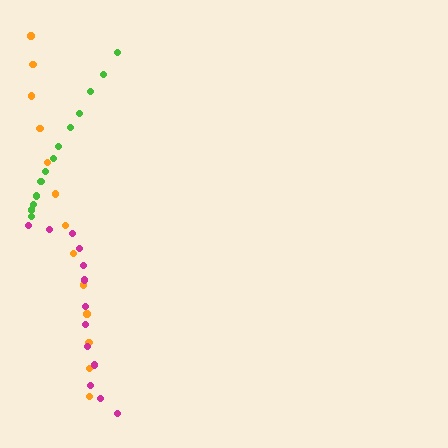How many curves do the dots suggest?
There are 3 distinct paths.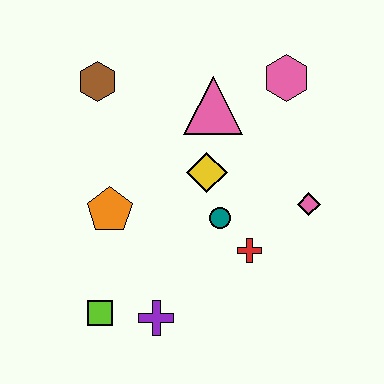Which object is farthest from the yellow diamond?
The lime square is farthest from the yellow diamond.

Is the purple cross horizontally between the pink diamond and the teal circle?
No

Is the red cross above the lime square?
Yes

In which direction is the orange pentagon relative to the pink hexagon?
The orange pentagon is to the left of the pink hexagon.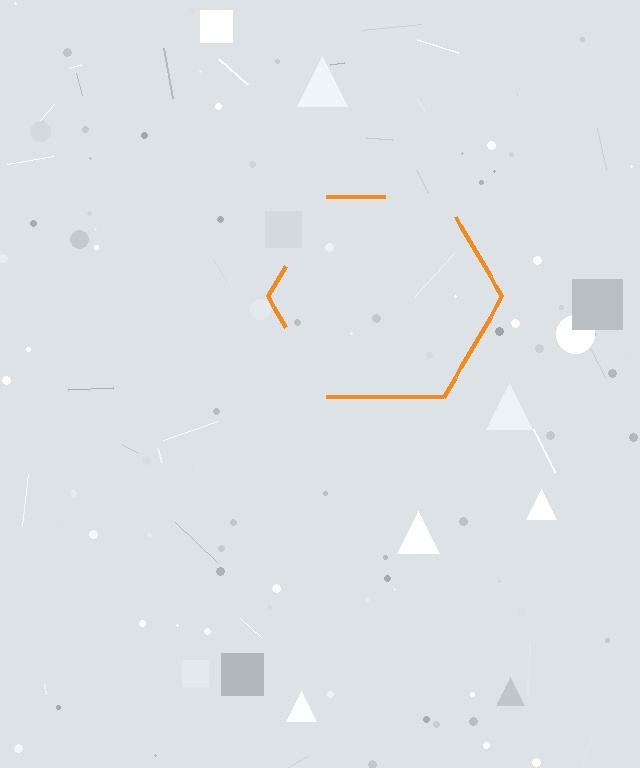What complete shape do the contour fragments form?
The contour fragments form a hexagon.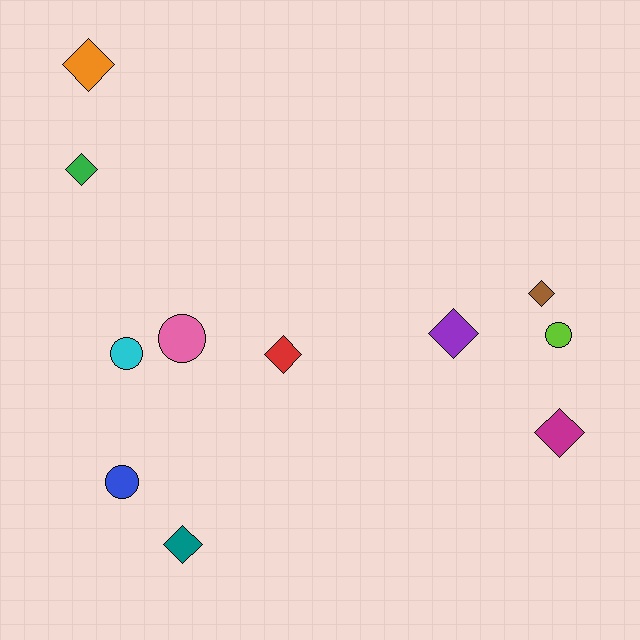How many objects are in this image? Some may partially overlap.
There are 11 objects.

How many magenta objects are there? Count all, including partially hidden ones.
There is 1 magenta object.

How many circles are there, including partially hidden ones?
There are 4 circles.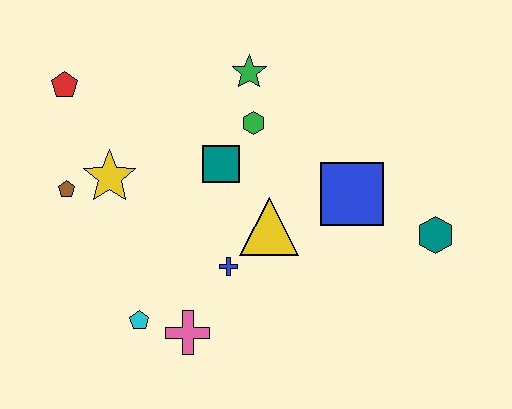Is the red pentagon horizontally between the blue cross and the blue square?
No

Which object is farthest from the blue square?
The red pentagon is farthest from the blue square.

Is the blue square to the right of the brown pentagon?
Yes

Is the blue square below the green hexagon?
Yes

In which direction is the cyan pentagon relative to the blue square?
The cyan pentagon is to the left of the blue square.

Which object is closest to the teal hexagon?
The blue square is closest to the teal hexagon.